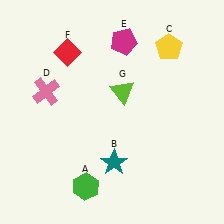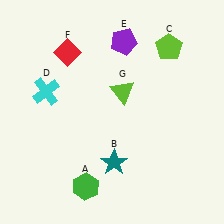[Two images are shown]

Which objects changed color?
C changed from yellow to lime. D changed from pink to cyan. E changed from magenta to purple.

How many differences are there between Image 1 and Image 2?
There are 3 differences between the two images.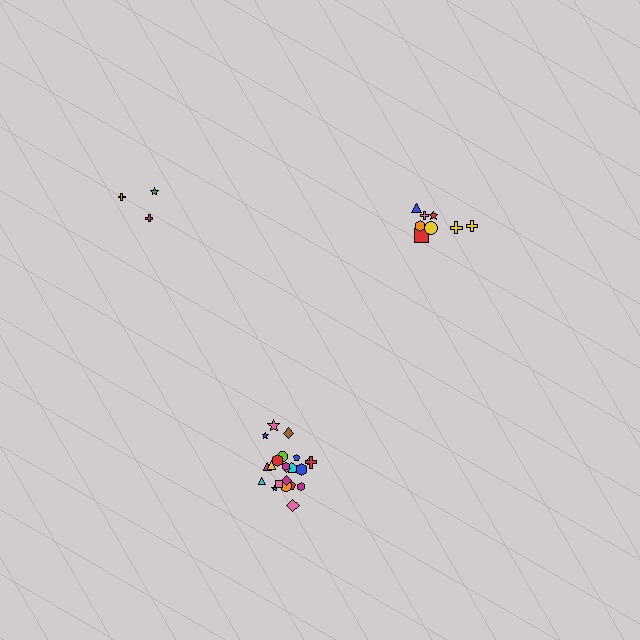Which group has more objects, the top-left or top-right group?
The top-right group.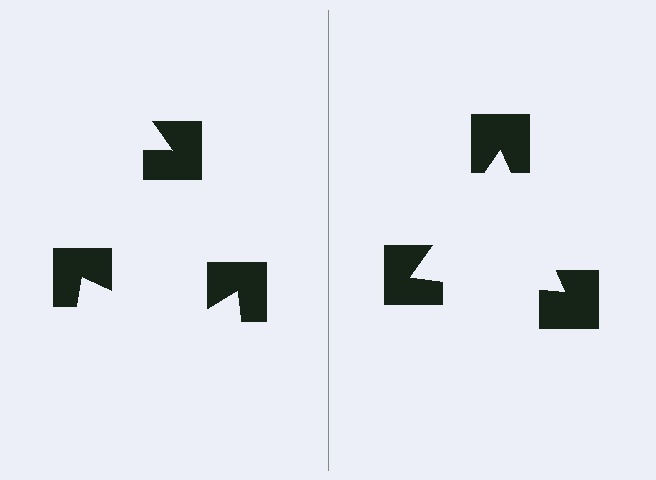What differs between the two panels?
The notched squares are positioned identically on both sides; only the wedge orientations differ. On the right they align to a triangle; on the left they are misaligned.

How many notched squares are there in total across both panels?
6 — 3 on each side.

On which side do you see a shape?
An illusory triangle appears on the right side. On the left side the wedge cuts are rotated, so no coherent shape forms.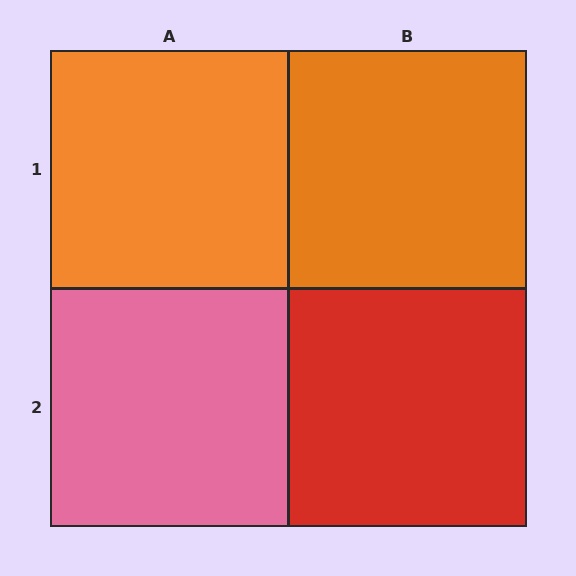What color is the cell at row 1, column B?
Orange.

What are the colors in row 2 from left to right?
Pink, red.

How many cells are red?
1 cell is red.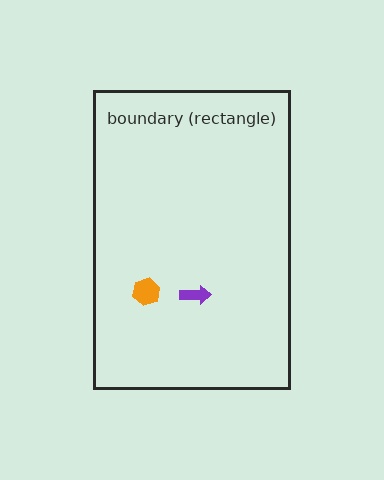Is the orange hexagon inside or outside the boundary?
Inside.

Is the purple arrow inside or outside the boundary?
Inside.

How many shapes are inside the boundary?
2 inside, 0 outside.